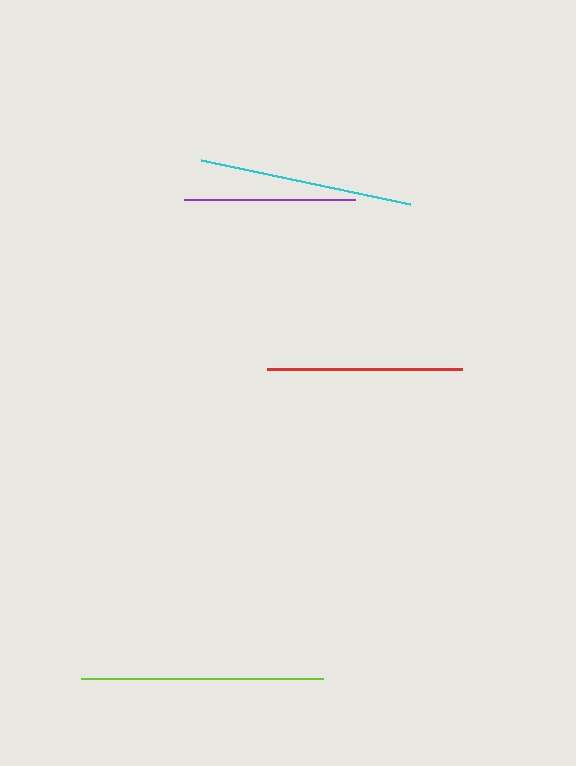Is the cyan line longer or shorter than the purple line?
The cyan line is longer than the purple line.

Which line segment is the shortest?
The purple line is the shortest at approximately 171 pixels.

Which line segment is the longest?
The lime line is the longest at approximately 242 pixels.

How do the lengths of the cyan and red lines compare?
The cyan and red lines are approximately the same length.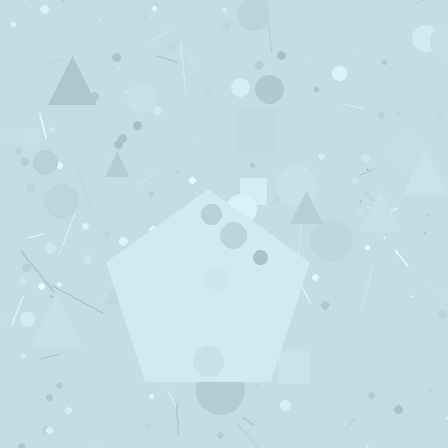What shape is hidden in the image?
A pentagon is hidden in the image.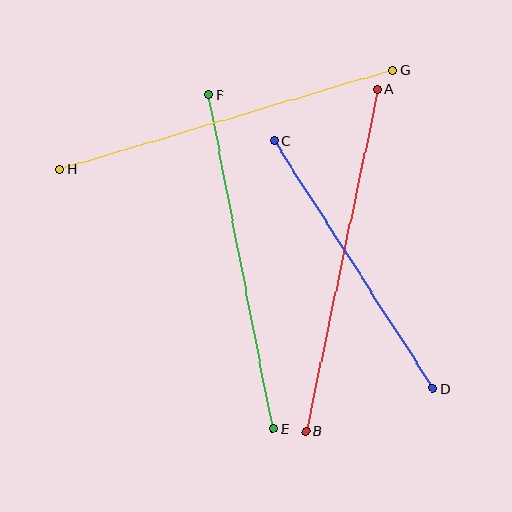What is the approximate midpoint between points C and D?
The midpoint is at approximately (354, 265) pixels.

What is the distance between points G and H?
The distance is approximately 347 pixels.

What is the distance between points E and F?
The distance is approximately 340 pixels.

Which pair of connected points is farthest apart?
Points A and B are farthest apart.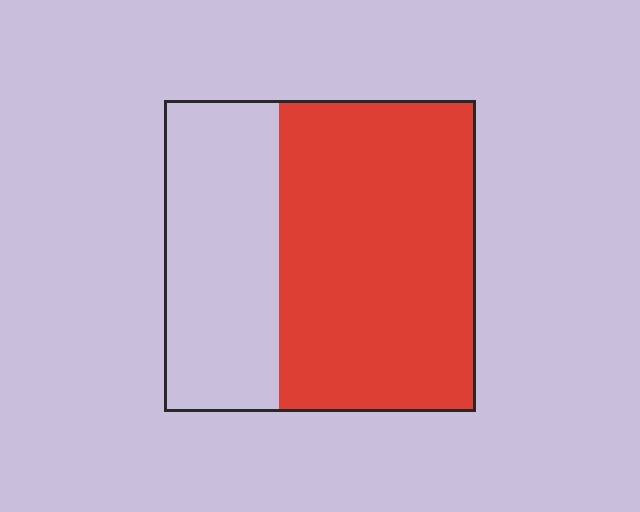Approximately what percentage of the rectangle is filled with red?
Approximately 65%.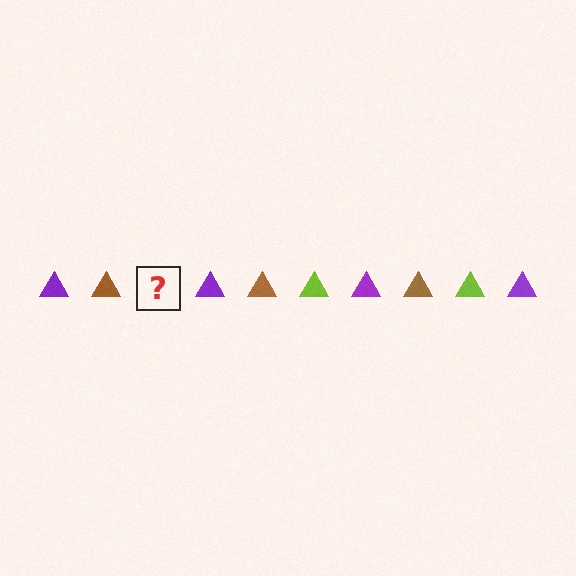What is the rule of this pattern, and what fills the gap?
The rule is that the pattern cycles through purple, brown, lime triangles. The gap should be filled with a lime triangle.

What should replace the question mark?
The question mark should be replaced with a lime triangle.